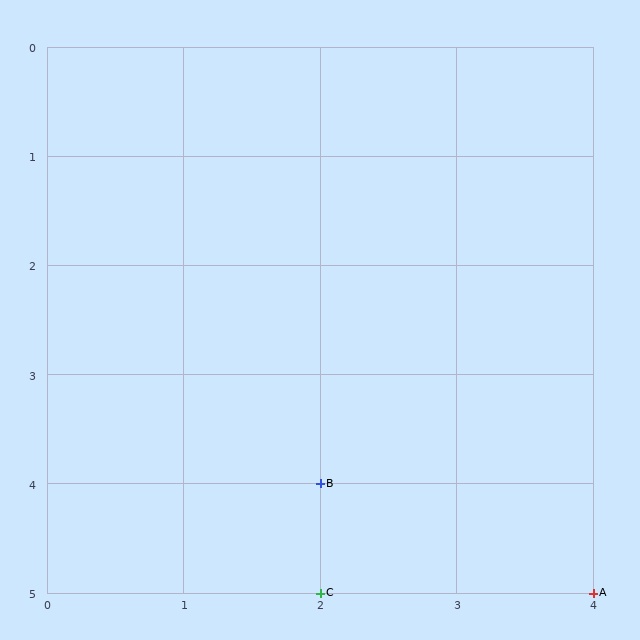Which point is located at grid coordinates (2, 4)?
Point B is at (2, 4).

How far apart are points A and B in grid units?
Points A and B are 2 columns and 1 row apart (about 2.2 grid units diagonally).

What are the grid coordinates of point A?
Point A is at grid coordinates (4, 5).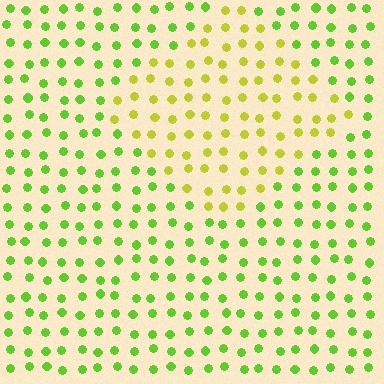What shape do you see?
I see a diamond.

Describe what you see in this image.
The image is filled with small lime elements in a uniform arrangement. A diamond-shaped region is visible where the elements are tinted to a slightly different hue, forming a subtle color boundary.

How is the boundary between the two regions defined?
The boundary is defined purely by a slight shift in hue (about 36 degrees). Spacing, size, and orientation are identical on both sides.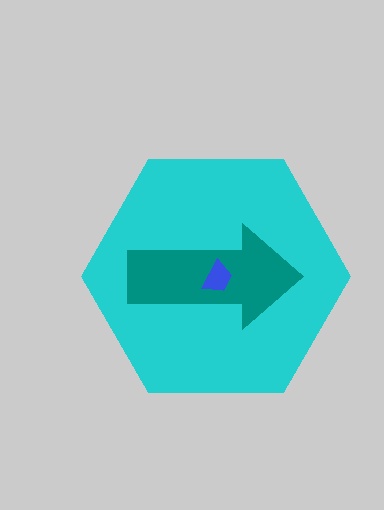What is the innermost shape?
The blue trapezoid.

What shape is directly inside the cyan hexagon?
The teal arrow.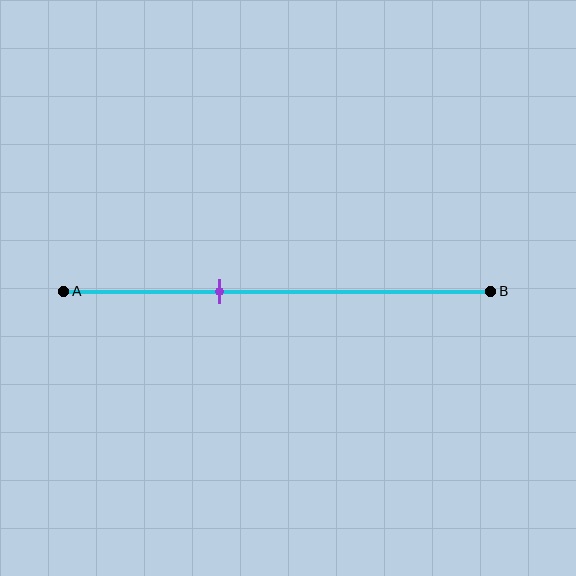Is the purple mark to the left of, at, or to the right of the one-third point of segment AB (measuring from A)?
The purple mark is to the right of the one-third point of segment AB.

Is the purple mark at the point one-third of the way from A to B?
No, the mark is at about 35% from A, not at the 33% one-third point.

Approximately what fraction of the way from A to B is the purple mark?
The purple mark is approximately 35% of the way from A to B.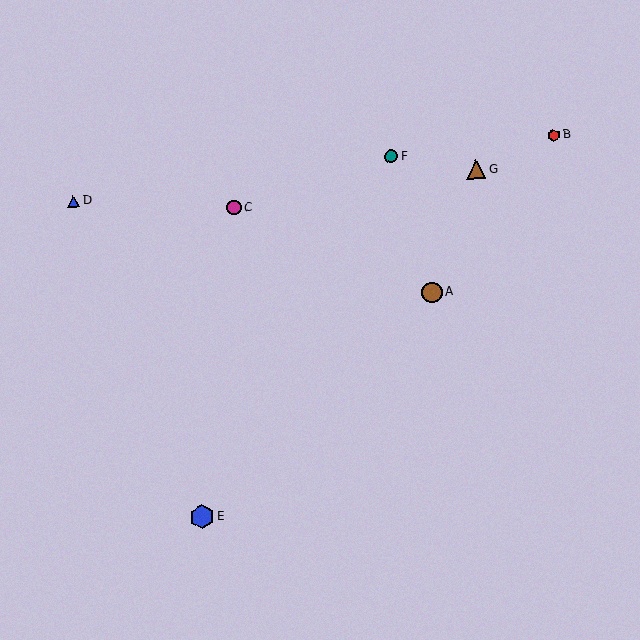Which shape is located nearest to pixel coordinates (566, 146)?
The red hexagon (labeled B) at (553, 135) is nearest to that location.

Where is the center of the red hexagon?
The center of the red hexagon is at (553, 135).